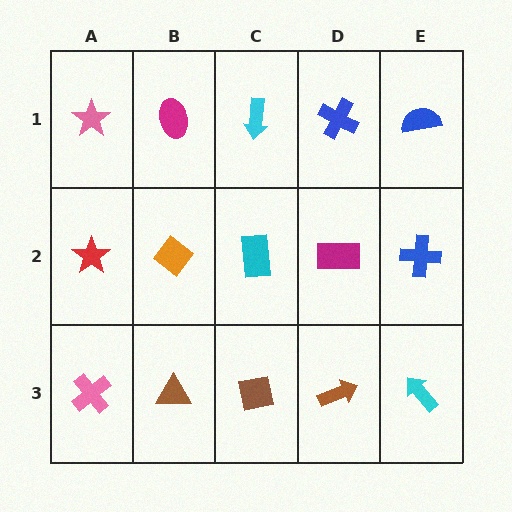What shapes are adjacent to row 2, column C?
A cyan arrow (row 1, column C), a brown square (row 3, column C), an orange diamond (row 2, column B), a magenta rectangle (row 2, column D).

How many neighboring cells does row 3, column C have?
3.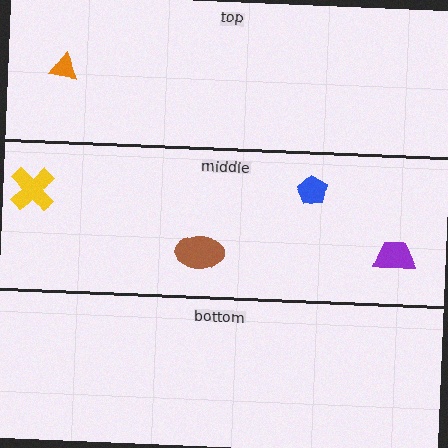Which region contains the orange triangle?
The top region.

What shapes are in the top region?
The orange triangle.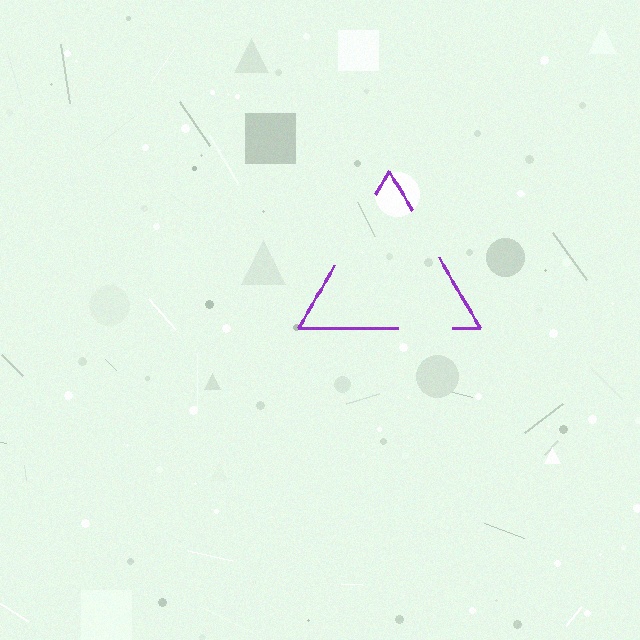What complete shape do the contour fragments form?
The contour fragments form a triangle.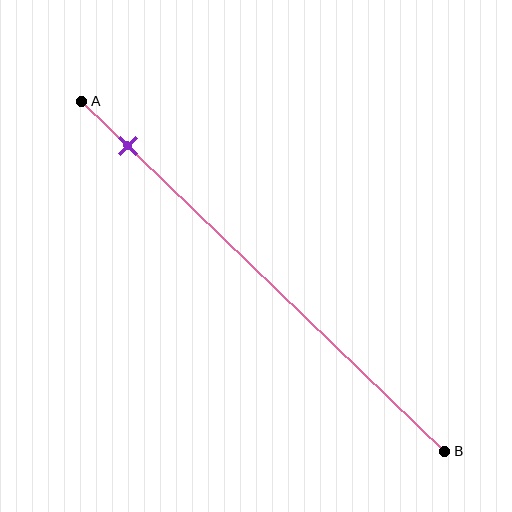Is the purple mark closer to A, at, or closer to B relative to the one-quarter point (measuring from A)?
The purple mark is closer to point A than the one-quarter point of segment AB.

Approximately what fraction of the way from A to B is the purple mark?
The purple mark is approximately 15% of the way from A to B.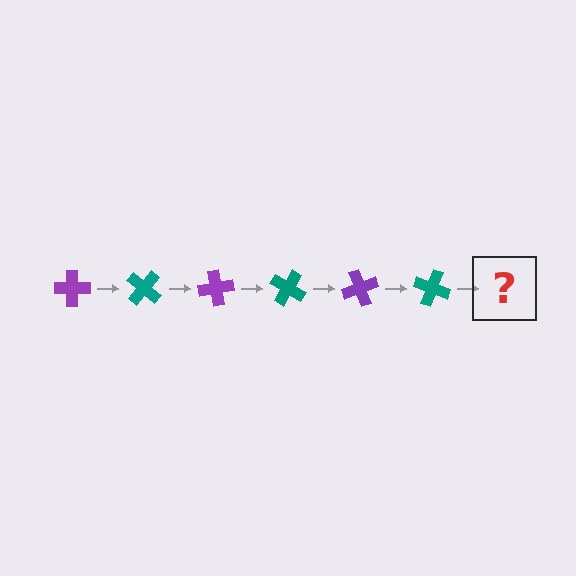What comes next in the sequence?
The next element should be a purple cross, rotated 240 degrees from the start.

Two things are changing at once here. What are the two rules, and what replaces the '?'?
The two rules are that it rotates 40 degrees each step and the color cycles through purple and teal. The '?' should be a purple cross, rotated 240 degrees from the start.